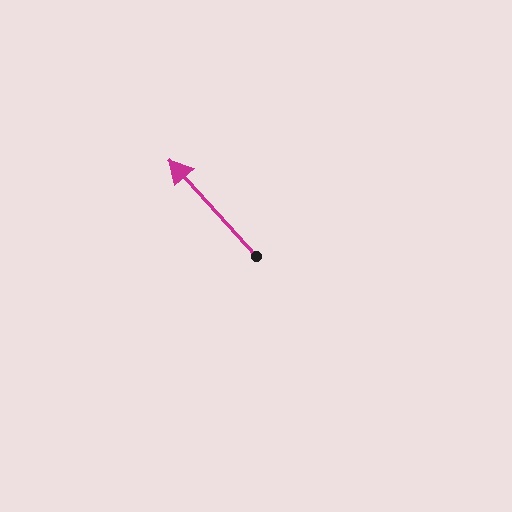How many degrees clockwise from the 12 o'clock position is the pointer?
Approximately 318 degrees.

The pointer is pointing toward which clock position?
Roughly 11 o'clock.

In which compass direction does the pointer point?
Northwest.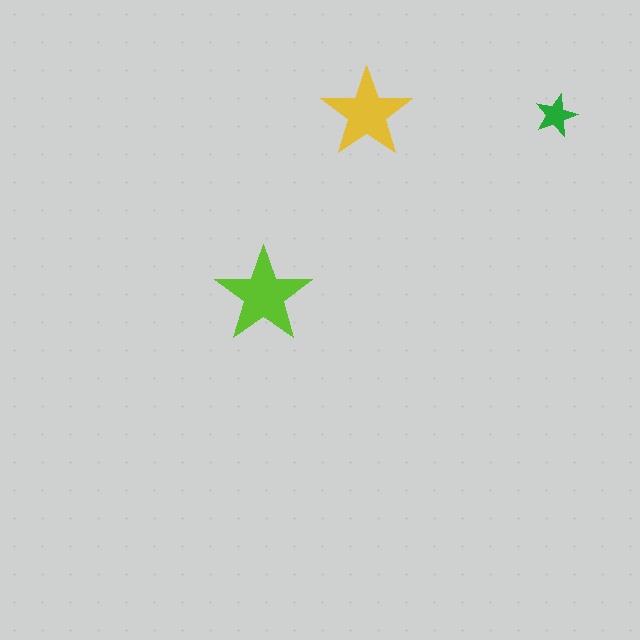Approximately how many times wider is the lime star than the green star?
About 2.5 times wider.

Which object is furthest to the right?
The green star is rightmost.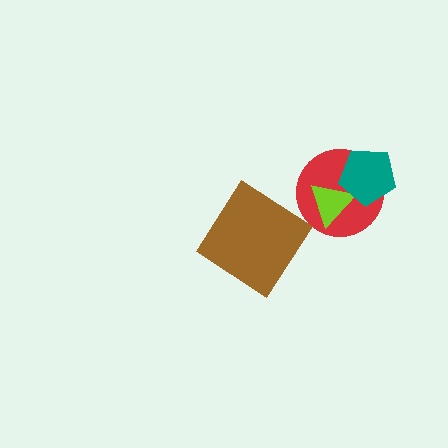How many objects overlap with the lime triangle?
2 objects overlap with the lime triangle.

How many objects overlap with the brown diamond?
0 objects overlap with the brown diamond.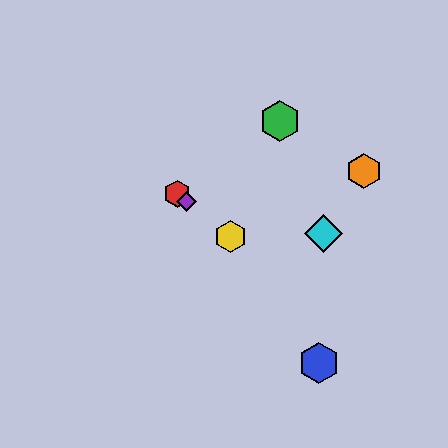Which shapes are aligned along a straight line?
The red hexagon, the yellow hexagon, the purple diamond are aligned along a straight line.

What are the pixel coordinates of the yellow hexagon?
The yellow hexagon is at (231, 236).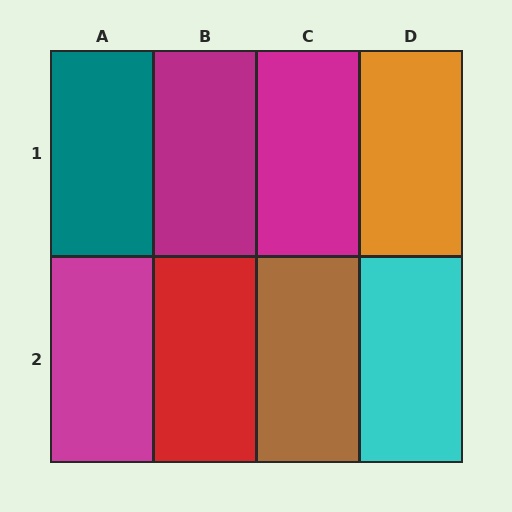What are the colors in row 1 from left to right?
Teal, magenta, magenta, orange.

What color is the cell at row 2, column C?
Brown.